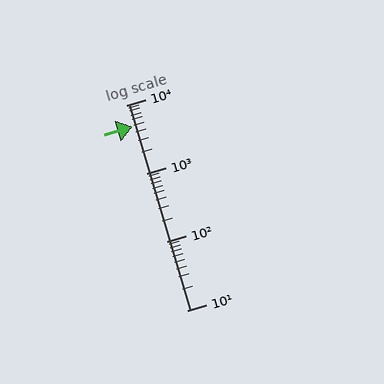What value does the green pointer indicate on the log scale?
The pointer indicates approximately 4800.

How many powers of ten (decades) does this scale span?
The scale spans 3 decades, from 10 to 10000.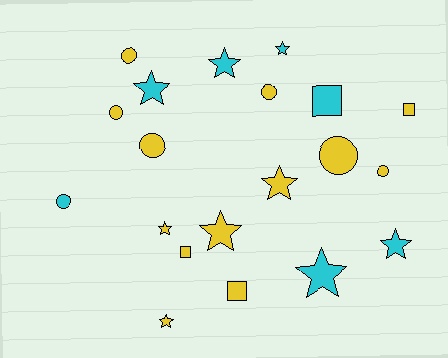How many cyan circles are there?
There is 1 cyan circle.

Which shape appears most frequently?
Star, with 9 objects.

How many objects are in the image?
There are 20 objects.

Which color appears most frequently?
Yellow, with 13 objects.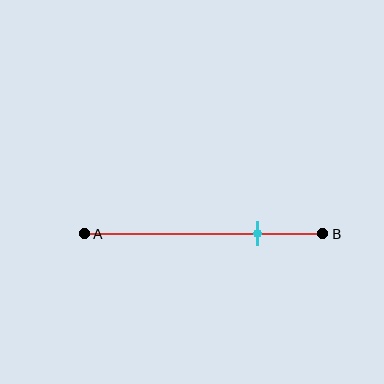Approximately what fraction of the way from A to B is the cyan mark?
The cyan mark is approximately 75% of the way from A to B.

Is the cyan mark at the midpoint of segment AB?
No, the mark is at about 75% from A, not at the 50% midpoint.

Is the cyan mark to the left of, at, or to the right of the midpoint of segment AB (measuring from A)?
The cyan mark is to the right of the midpoint of segment AB.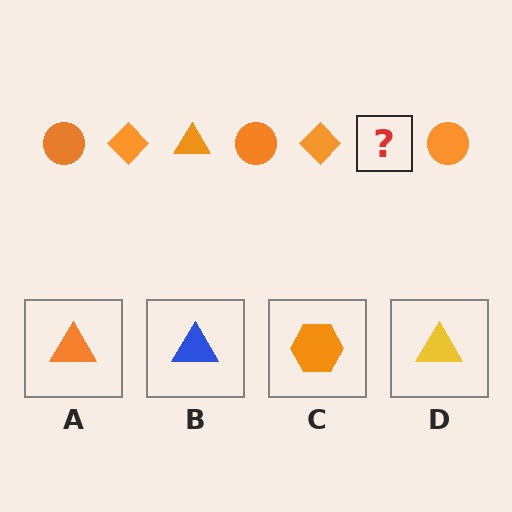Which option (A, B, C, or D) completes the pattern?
A.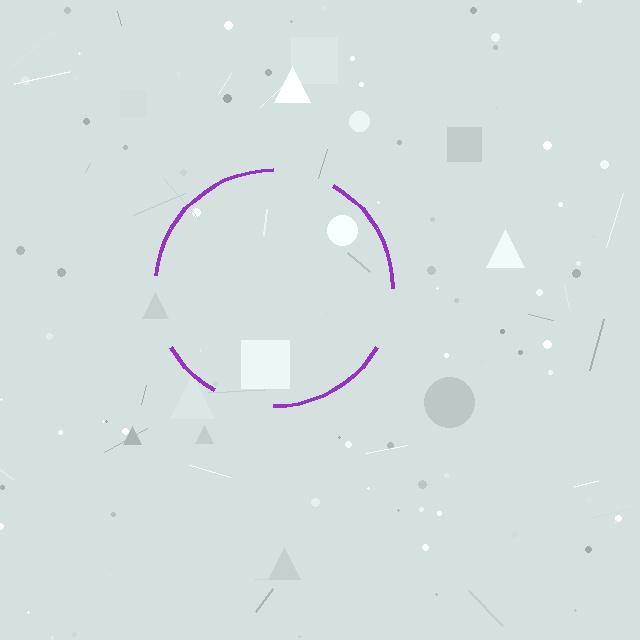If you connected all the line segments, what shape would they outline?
They would outline a circle.